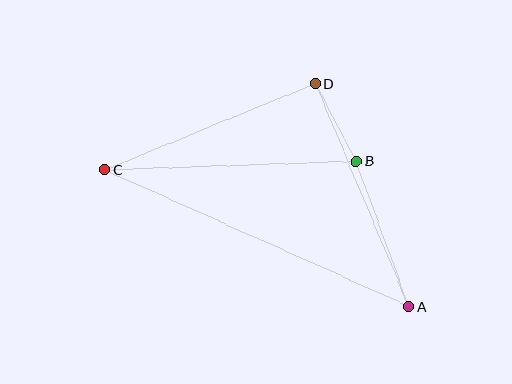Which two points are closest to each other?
Points B and D are closest to each other.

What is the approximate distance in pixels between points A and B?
The distance between A and B is approximately 155 pixels.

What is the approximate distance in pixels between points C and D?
The distance between C and D is approximately 227 pixels.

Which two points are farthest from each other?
Points A and C are farthest from each other.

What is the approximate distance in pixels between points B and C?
The distance between B and C is approximately 251 pixels.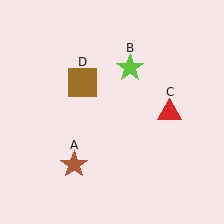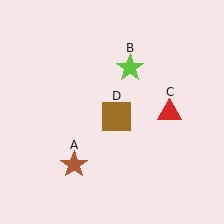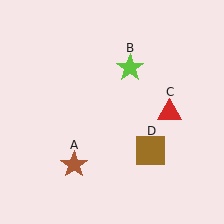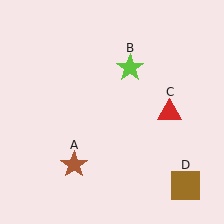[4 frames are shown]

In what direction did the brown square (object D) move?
The brown square (object D) moved down and to the right.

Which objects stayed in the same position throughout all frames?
Brown star (object A) and lime star (object B) and red triangle (object C) remained stationary.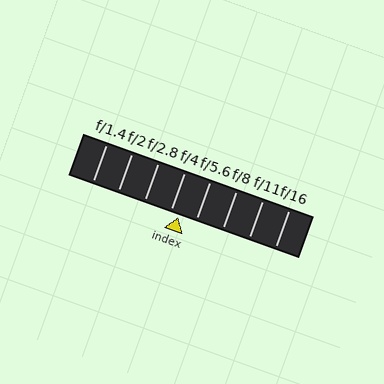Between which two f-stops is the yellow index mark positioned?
The index mark is between f/4 and f/5.6.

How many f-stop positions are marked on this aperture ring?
There are 8 f-stop positions marked.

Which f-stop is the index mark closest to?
The index mark is closest to f/4.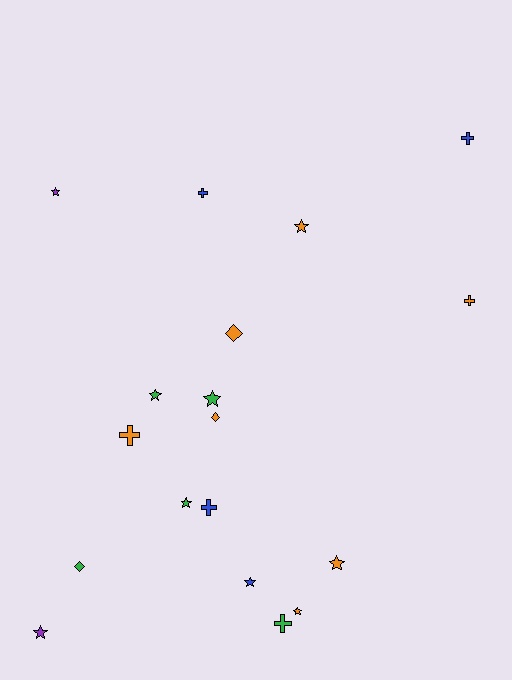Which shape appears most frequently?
Star, with 9 objects.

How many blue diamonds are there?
There are no blue diamonds.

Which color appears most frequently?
Orange, with 7 objects.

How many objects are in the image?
There are 18 objects.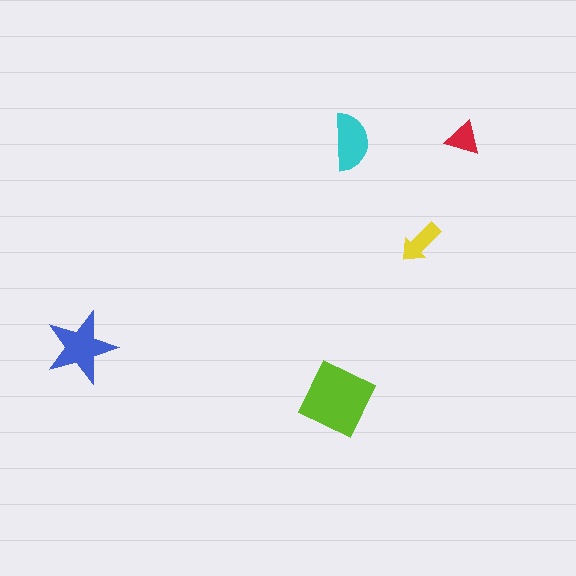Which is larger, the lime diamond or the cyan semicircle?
The lime diamond.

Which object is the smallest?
The red triangle.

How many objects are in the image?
There are 5 objects in the image.